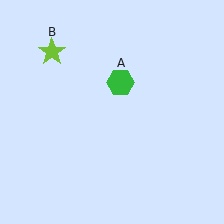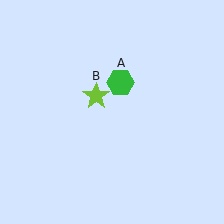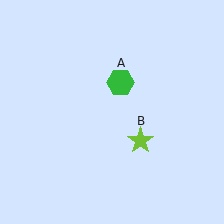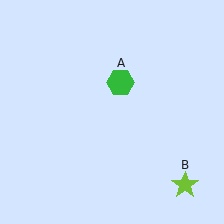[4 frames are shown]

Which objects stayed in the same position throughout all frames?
Green hexagon (object A) remained stationary.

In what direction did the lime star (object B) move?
The lime star (object B) moved down and to the right.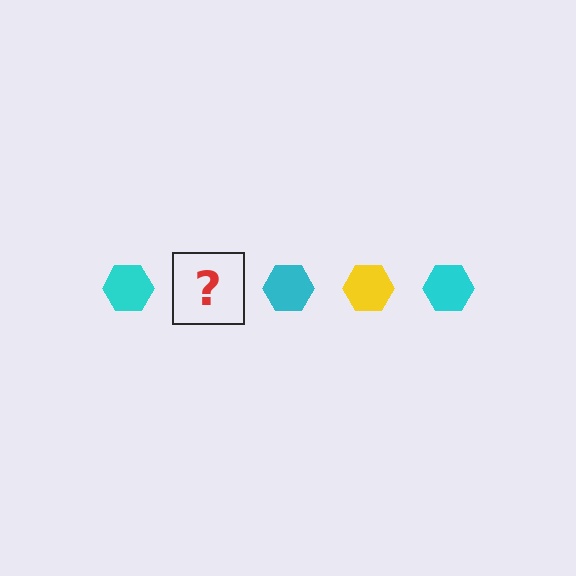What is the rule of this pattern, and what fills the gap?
The rule is that the pattern cycles through cyan, yellow hexagons. The gap should be filled with a yellow hexagon.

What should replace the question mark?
The question mark should be replaced with a yellow hexagon.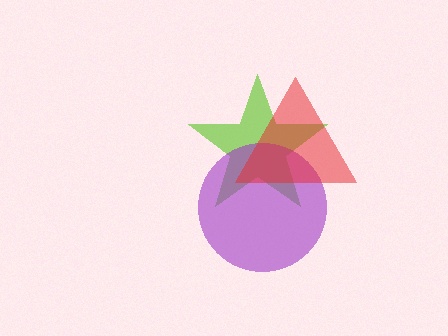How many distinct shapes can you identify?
There are 3 distinct shapes: a lime star, a purple circle, a red triangle.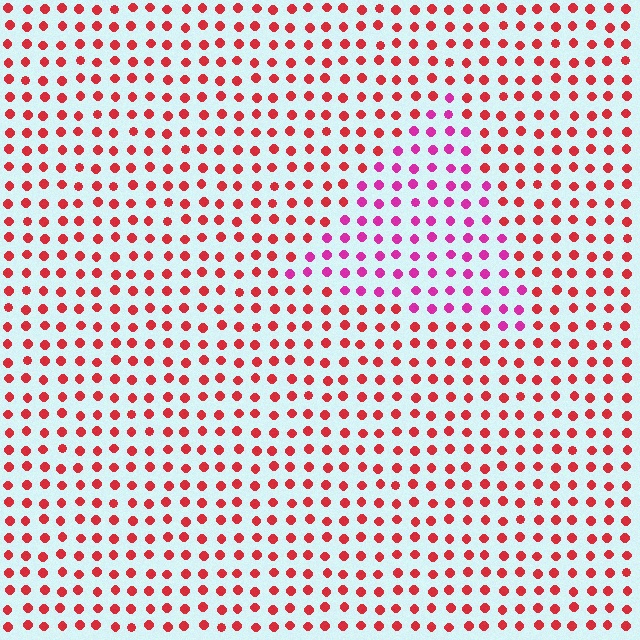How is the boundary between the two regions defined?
The boundary is defined purely by a slight shift in hue (about 39 degrees). Spacing, size, and orientation are identical on both sides.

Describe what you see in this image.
The image is filled with small red elements in a uniform arrangement. A triangle-shaped region is visible where the elements are tinted to a slightly different hue, forming a subtle color boundary.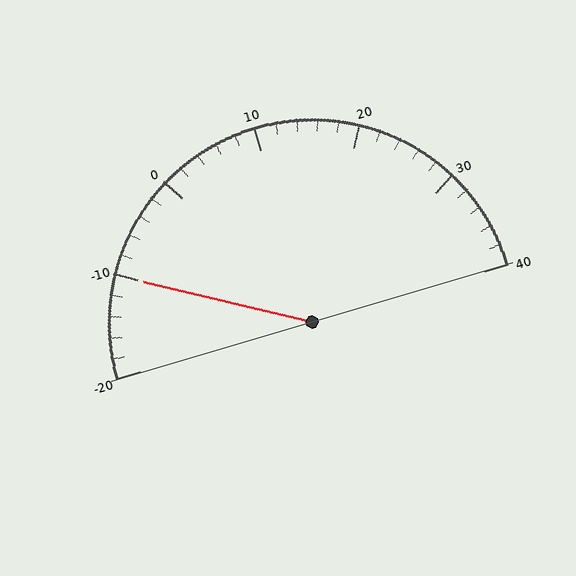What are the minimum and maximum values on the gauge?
The gauge ranges from -20 to 40.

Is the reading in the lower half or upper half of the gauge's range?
The reading is in the lower half of the range (-20 to 40).